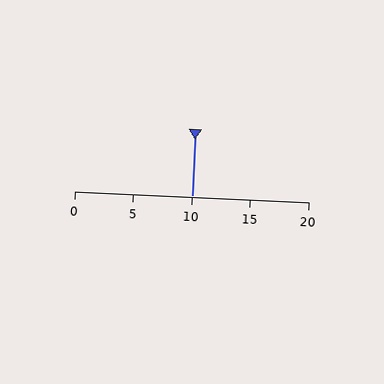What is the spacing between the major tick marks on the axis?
The major ticks are spaced 5 apart.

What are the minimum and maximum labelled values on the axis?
The axis runs from 0 to 20.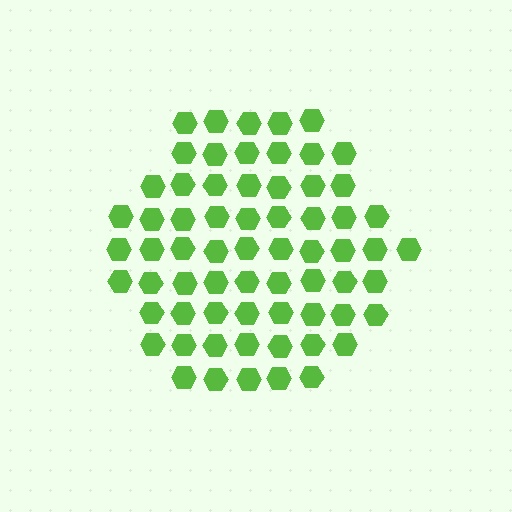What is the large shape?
The large shape is a hexagon.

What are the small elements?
The small elements are hexagons.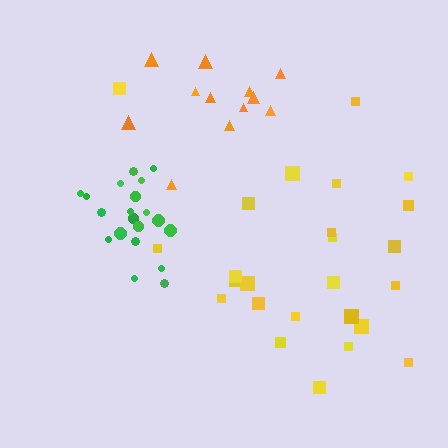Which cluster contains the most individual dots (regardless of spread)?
Yellow (25).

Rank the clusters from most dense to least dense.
green, orange, yellow.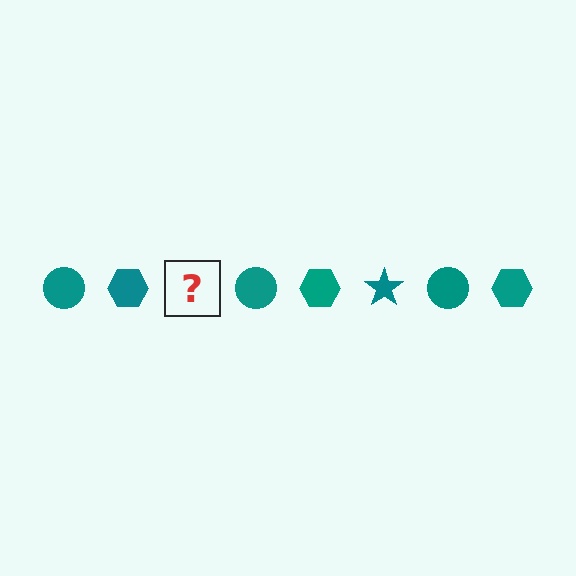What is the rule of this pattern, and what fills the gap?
The rule is that the pattern cycles through circle, hexagon, star shapes in teal. The gap should be filled with a teal star.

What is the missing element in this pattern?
The missing element is a teal star.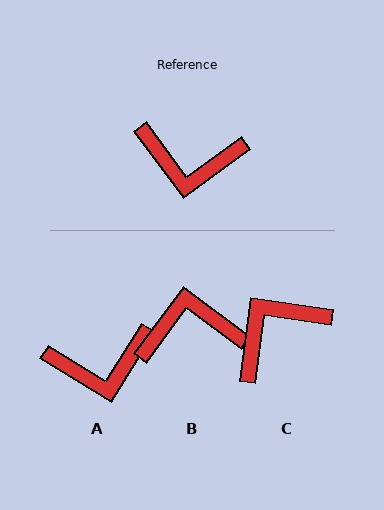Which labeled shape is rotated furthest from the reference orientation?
B, about 163 degrees away.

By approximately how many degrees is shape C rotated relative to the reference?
Approximately 134 degrees clockwise.